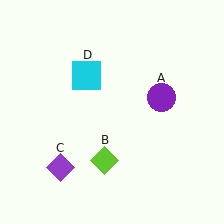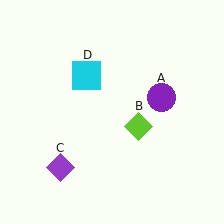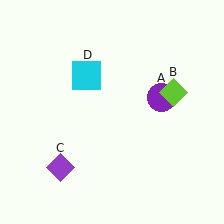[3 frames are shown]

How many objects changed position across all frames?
1 object changed position: lime diamond (object B).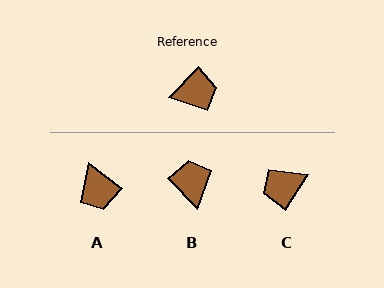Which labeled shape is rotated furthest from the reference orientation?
C, about 170 degrees away.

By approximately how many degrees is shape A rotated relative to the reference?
Approximately 85 degrees clockwise.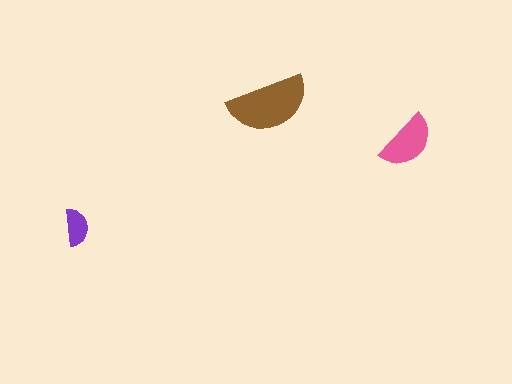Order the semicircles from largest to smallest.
the brown one, the pink one, the purple one.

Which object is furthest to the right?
The pink semicircle is rightmost.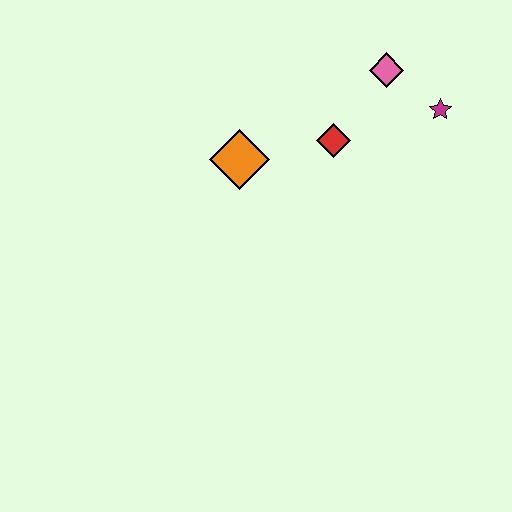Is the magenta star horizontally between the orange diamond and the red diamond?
No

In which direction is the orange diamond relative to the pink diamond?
The orange diamond is to the left of the pink diamond.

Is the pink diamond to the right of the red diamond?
Yes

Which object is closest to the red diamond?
The pink diamond is closest to the red diamond.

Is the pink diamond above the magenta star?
Yes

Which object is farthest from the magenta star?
The orange diamond is farthest from the magenta star.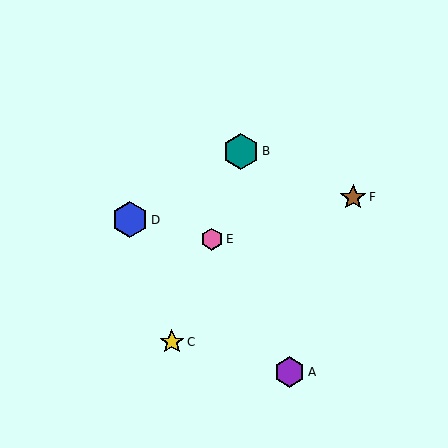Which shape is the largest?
The blue hexagon (labeled D) is the largest.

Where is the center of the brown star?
The center of the brown star is at (353, 197).